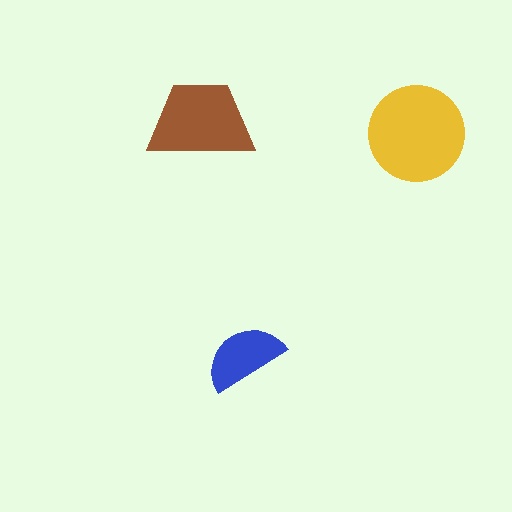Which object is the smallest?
The blue semicircle.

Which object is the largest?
The yellow circle.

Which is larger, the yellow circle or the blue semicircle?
The yellow circle.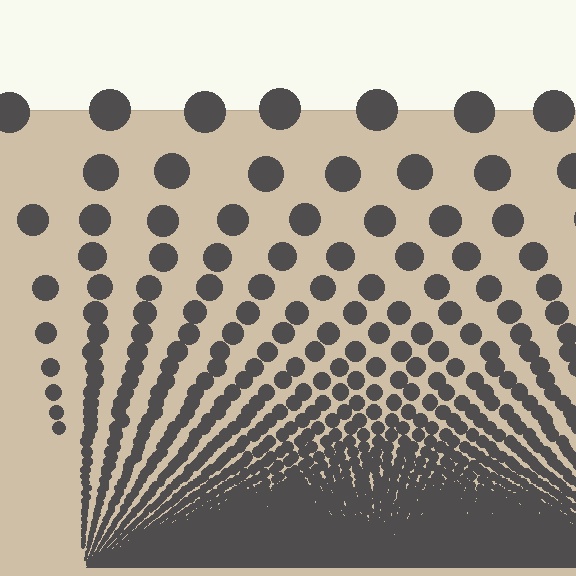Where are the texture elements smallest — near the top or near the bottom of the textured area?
Near the bottom.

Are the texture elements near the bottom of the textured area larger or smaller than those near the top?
Smaller. The gradient is inverted — elements near the bottom are smaller and denser.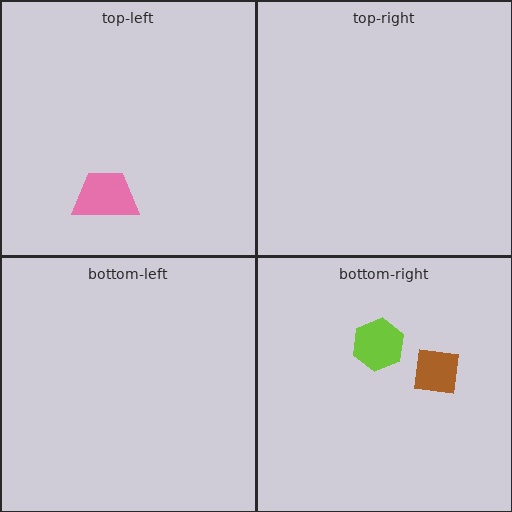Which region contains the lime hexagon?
The bottom-right region.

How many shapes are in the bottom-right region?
2.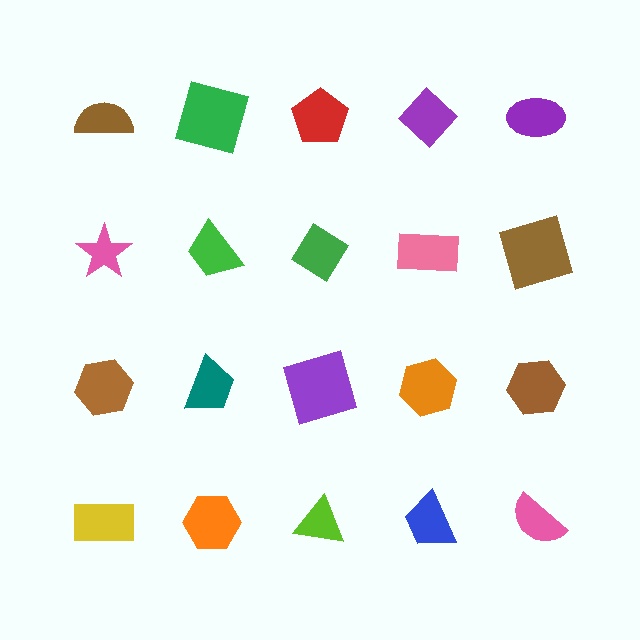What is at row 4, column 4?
A blue trapezoid.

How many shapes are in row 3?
5 shapes.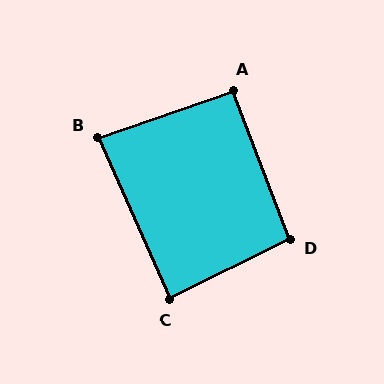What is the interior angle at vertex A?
Approximately 92 degrees (approximately right).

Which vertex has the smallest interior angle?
B, at approximately 85 degrees.